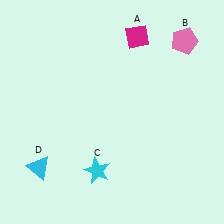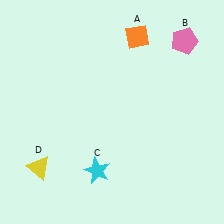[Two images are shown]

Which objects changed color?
A changed from magenta to orange. D changed from cyan to yellow.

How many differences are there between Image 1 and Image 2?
There are 2 differences between the two images.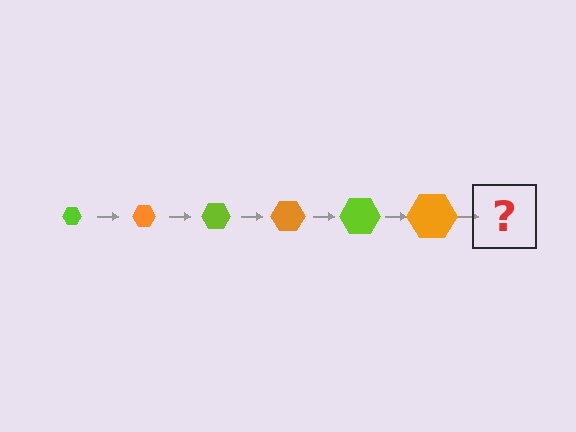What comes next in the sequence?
The next element should be a lime hexagon, larger than the previous one.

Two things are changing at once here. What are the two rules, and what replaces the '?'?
The two rules are that the hexagon grows larger each step and the color cycles through lime and orange. The '?' should be a lime hexagon, larger than the previous one.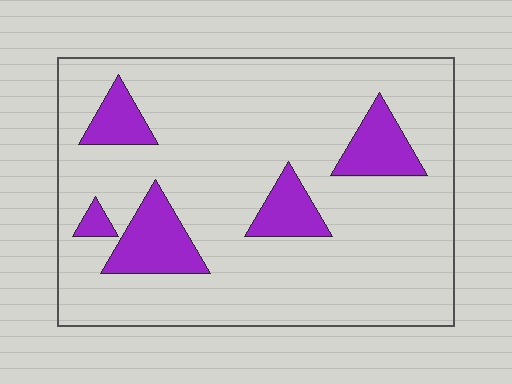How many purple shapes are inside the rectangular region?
5.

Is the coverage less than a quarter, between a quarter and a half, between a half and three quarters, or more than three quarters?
Less than a quarter.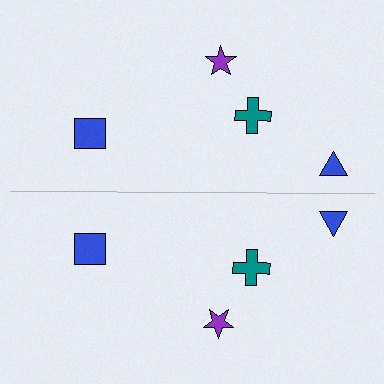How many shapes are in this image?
There are 8 shapes in this image.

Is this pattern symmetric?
Yes, this pattern has bilateral (reflection) symmetry.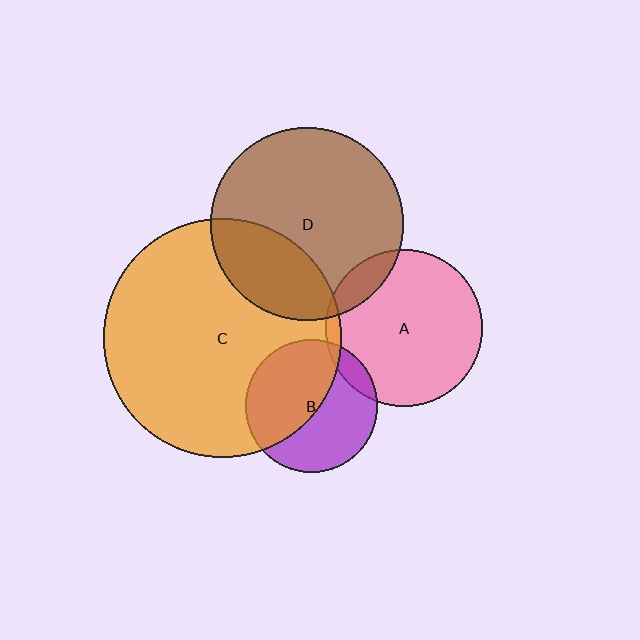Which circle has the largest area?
Circle C (orange).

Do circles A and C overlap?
Yes.